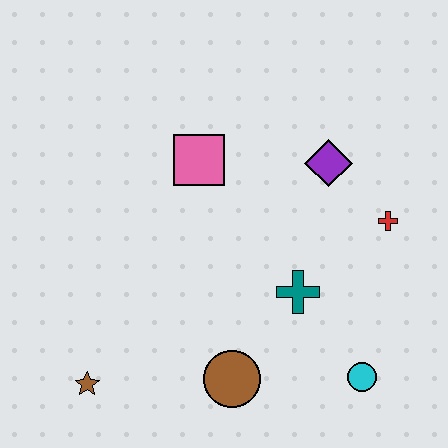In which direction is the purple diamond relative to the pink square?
The purple diamond is to the right of the pink square.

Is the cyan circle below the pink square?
Yes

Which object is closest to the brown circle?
The teal cross is closest to the brown circle.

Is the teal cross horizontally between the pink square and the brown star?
No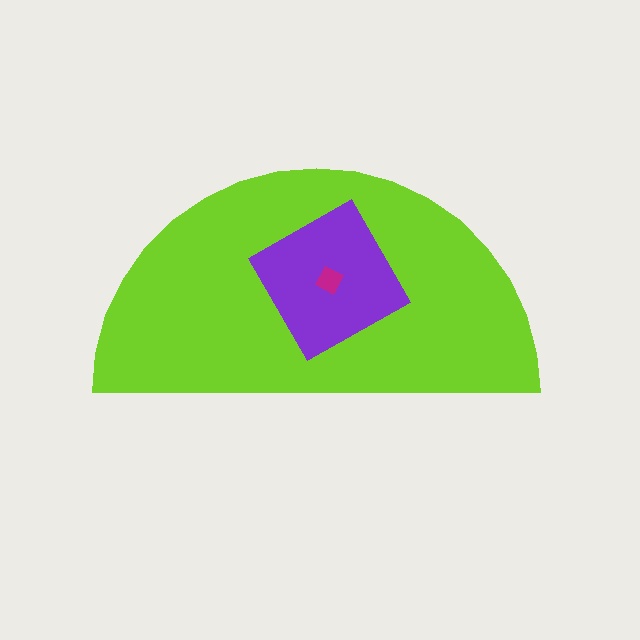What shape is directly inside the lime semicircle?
The purple square.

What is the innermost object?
The magenta diamond.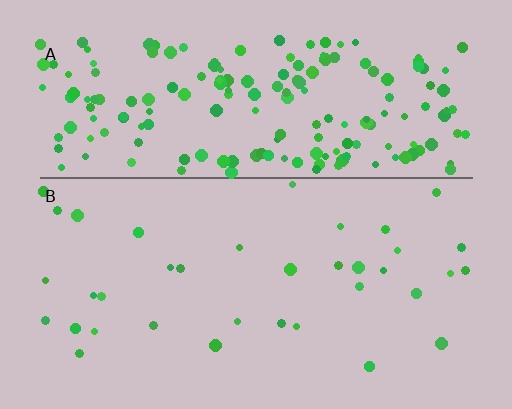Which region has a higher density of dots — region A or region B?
A (the top).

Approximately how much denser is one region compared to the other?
Approximately 5.4× — region A over region B.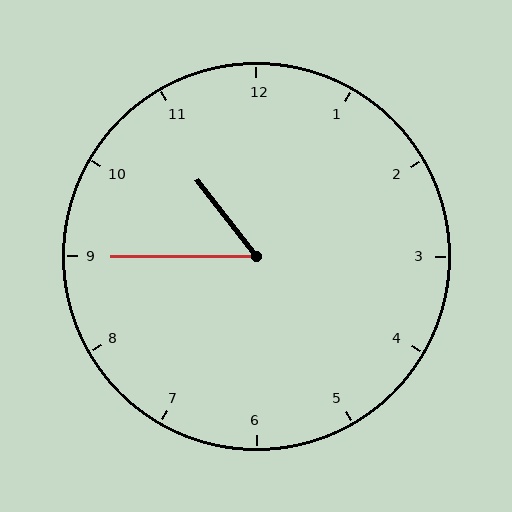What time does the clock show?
10:45.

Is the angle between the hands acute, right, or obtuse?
It is acute.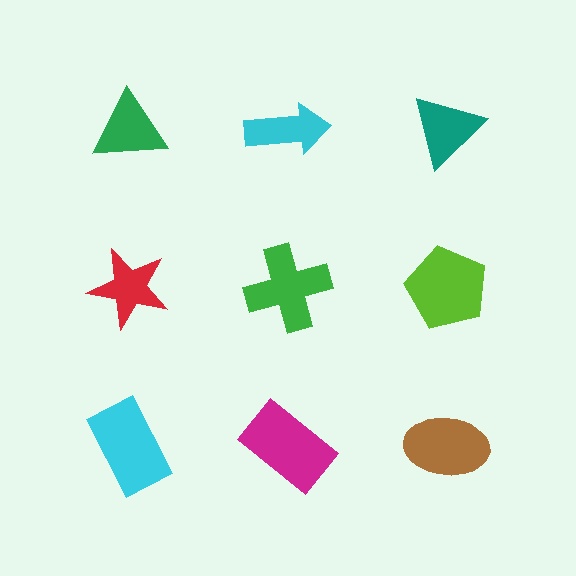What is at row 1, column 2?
A cyan arrow.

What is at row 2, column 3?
A lime pentagon.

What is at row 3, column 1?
A cyan rectangle.